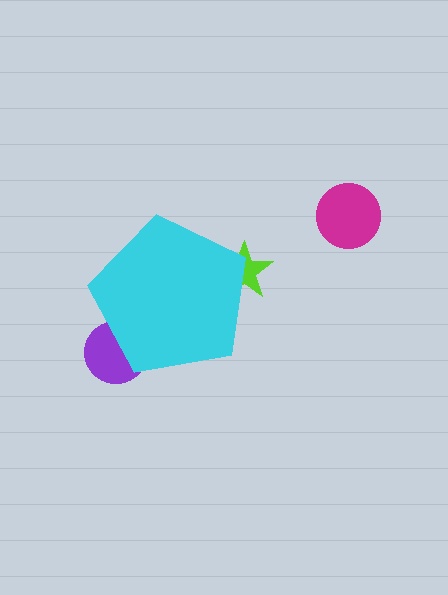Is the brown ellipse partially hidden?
Yes, the brown ellipse is partially hidden behind the cyan pentagon.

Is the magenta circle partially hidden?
No, the magenta circle is fully visible.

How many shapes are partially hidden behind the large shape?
3 shapes are partially hidden.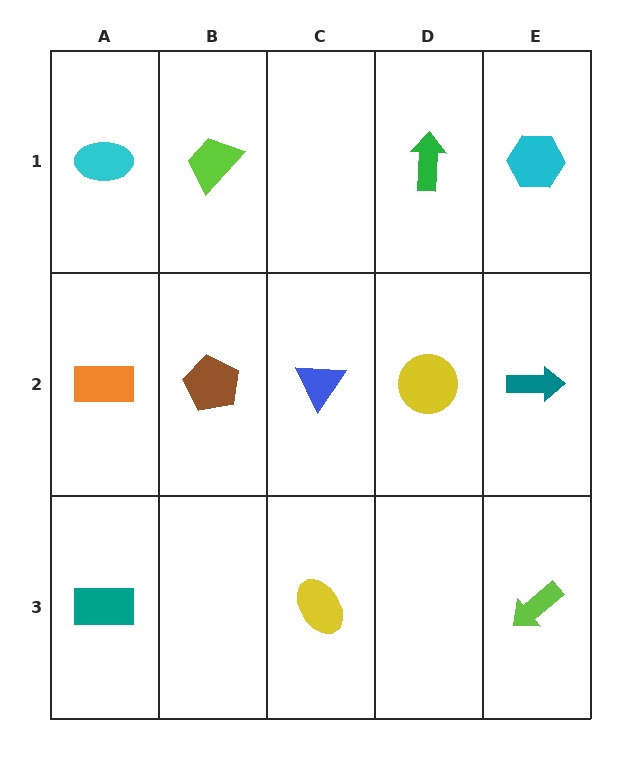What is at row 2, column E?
A teal arrow.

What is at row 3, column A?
A teal rectangle.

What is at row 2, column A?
An orange rectangle.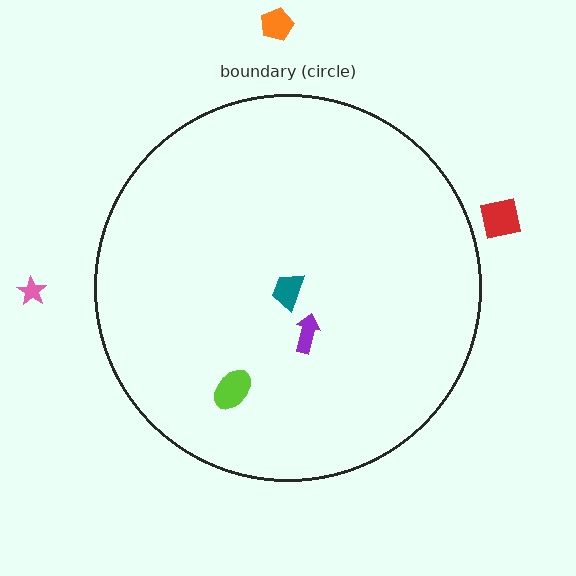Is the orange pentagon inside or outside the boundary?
Outside.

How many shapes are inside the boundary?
3 inside, 3 outside.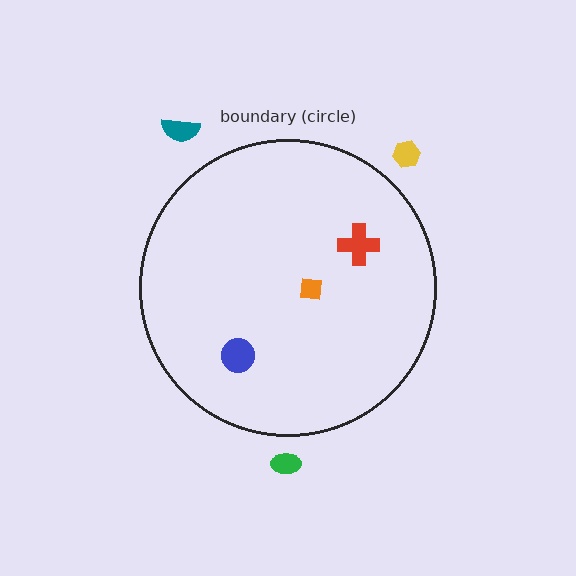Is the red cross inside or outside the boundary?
Inside.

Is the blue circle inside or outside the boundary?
Inside.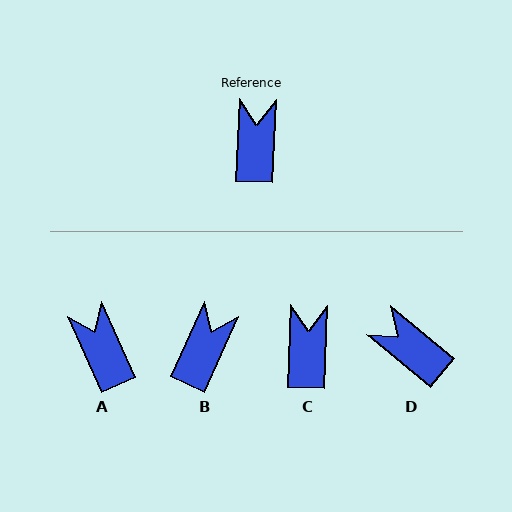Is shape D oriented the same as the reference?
No, it is off by about 53 degrees.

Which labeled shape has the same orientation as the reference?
C.